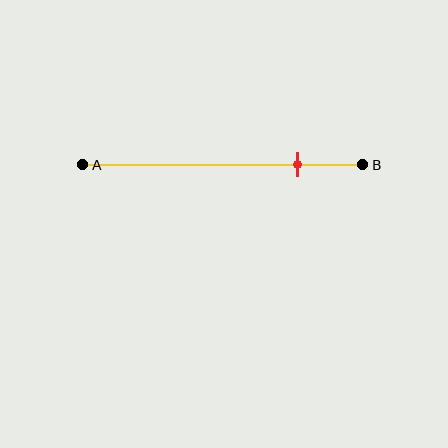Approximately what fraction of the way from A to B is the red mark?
The red mark is approximately 75% of the way from A to B.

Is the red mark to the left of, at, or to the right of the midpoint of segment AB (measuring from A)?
The red mark is to the right of the midpoint of segment AB.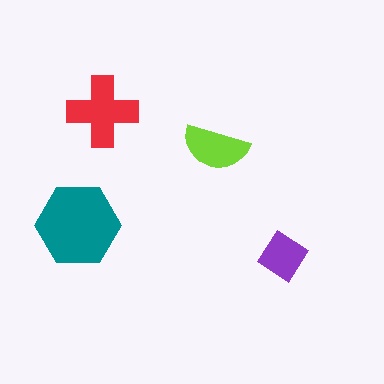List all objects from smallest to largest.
The purple diamond, the lime semicircle, the red cross, the teal hexagon.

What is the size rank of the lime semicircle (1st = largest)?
3rd.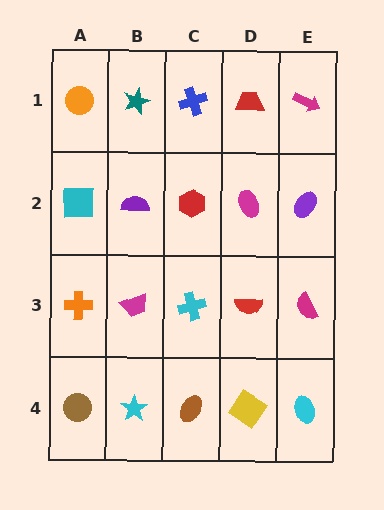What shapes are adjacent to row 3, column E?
A purple ellipse (row 2, column E), a cyan ellipse (row 4, column E), a red semicircle (row 3, column D).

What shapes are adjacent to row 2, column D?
A red trapezoid (row 1, column D), a red semicircle (row 3, column D), a red hexagon (row 2, column C), a purple ellipse (row 2, column E).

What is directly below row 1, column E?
A purple ellipse.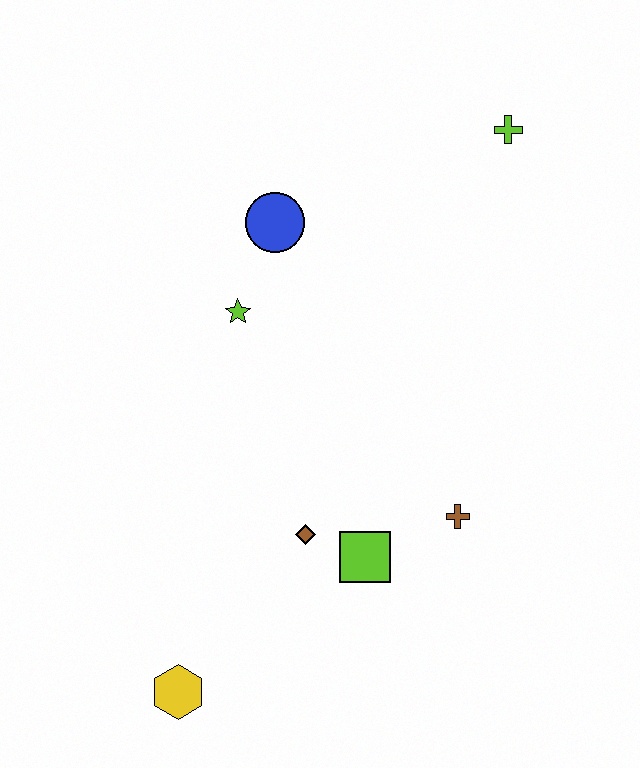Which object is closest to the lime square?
The brown diamond is closest to the lime square.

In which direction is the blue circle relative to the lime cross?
The blue circle is to the left of the lime cross.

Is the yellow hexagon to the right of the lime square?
No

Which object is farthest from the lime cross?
The yellow hexagon is farthest from the lime cross.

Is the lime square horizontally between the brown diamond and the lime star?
No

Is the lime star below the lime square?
No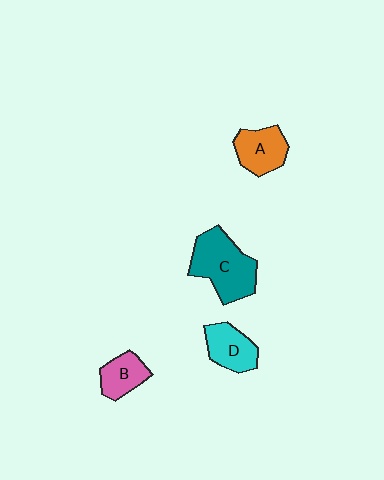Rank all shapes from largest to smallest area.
From largest to smallest: C (teal), A (orange), D (cyan), B (pink).